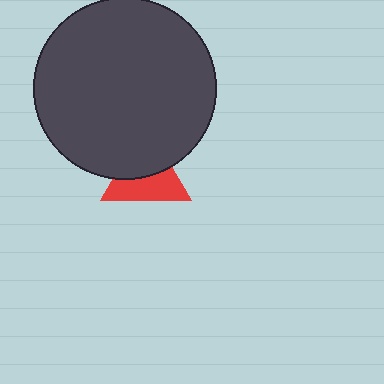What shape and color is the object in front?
The object in front is a dark gray circle.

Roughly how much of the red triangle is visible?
About half of it is visible (roughly 54%).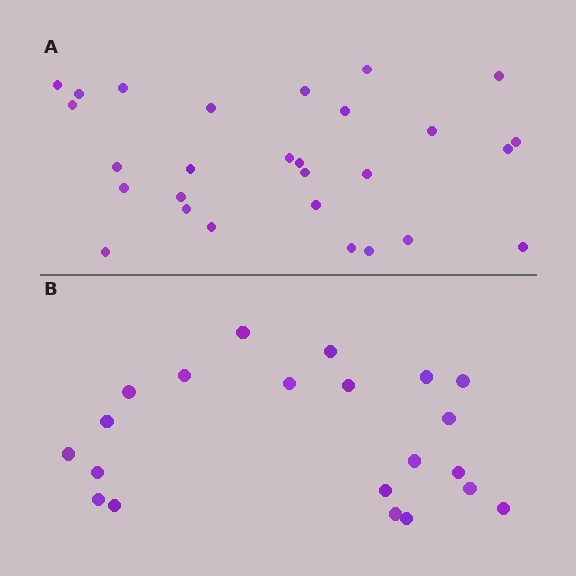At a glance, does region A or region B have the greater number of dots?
Region A (the top region) has more dots.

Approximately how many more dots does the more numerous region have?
Region A has roughly 8 or so more dots than region B.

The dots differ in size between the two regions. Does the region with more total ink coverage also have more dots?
No. Region B has more total ink coverage because its dots are larger, but region A actually contains more individual dots. Total area can be misleading — the number of items is what matters here.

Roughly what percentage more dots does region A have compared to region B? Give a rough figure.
About 35% more.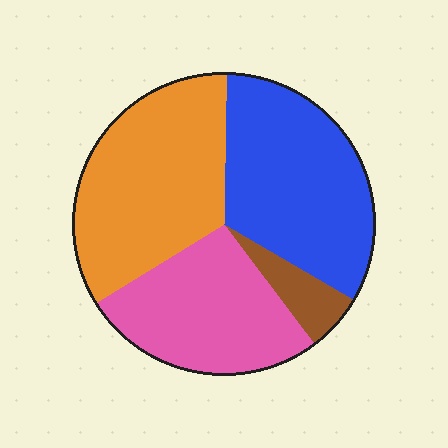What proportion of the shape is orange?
Orange takes up about one third (1/3) of the shape.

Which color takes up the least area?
Brown, at roughly 5%.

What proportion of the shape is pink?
Pink takes up between a sixth and a third of the shape.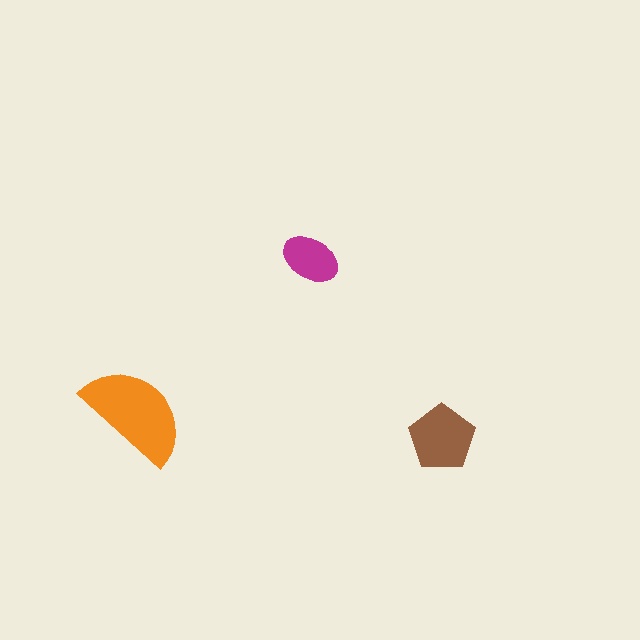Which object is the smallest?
The magenta ellipse.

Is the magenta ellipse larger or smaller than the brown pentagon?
Smaller.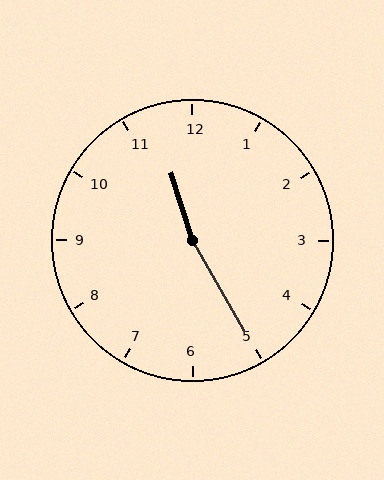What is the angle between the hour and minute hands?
Approximately 168 degrees.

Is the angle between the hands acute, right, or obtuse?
It is obtuse.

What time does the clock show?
11:25.